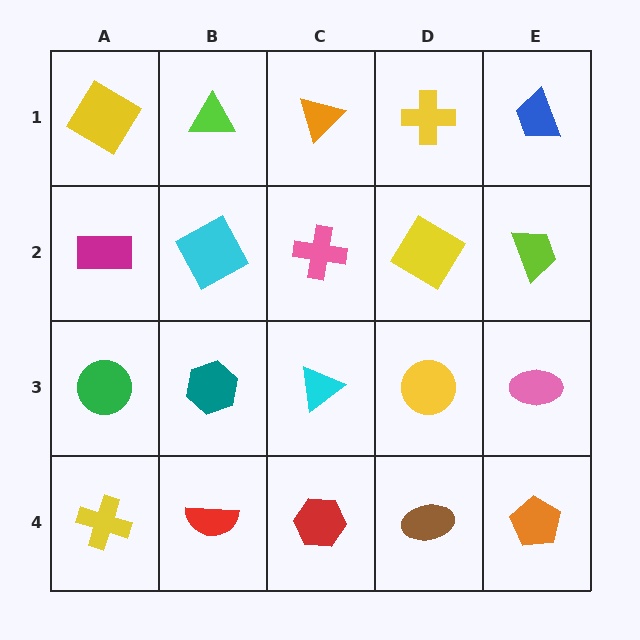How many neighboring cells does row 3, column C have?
4.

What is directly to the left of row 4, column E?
A brown ellipse.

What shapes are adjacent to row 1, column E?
A lime trapezoid (row 2, column E), a yellow cross (row 1, column D).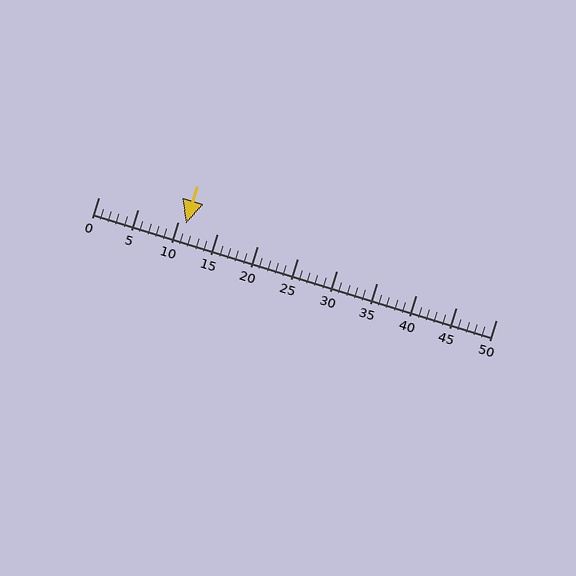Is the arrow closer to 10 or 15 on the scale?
The arrow is closer to 10.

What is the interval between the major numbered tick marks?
The major tick marks are spaced 5 units apart.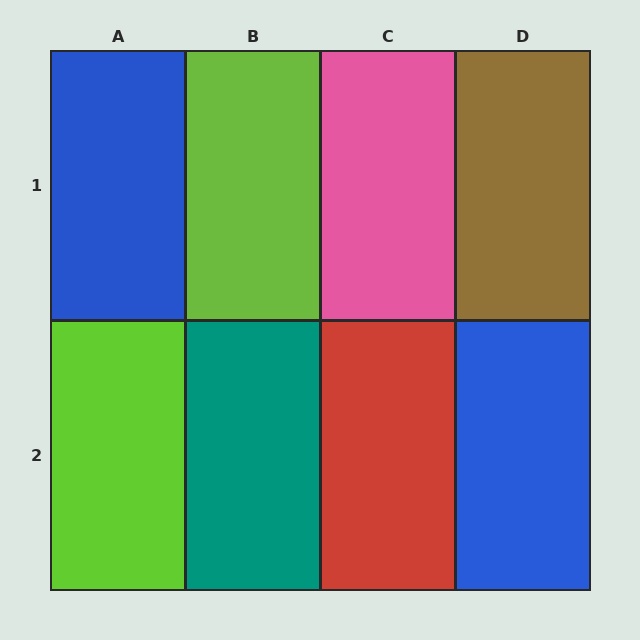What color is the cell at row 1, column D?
Brown.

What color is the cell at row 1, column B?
Lime.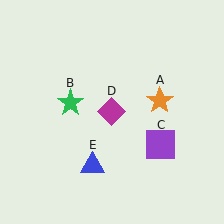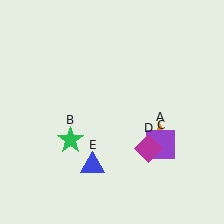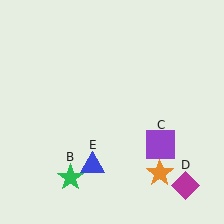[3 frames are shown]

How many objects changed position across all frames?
3 objects changed position: orange star (object A), green star (object B), magenta diamond (object D).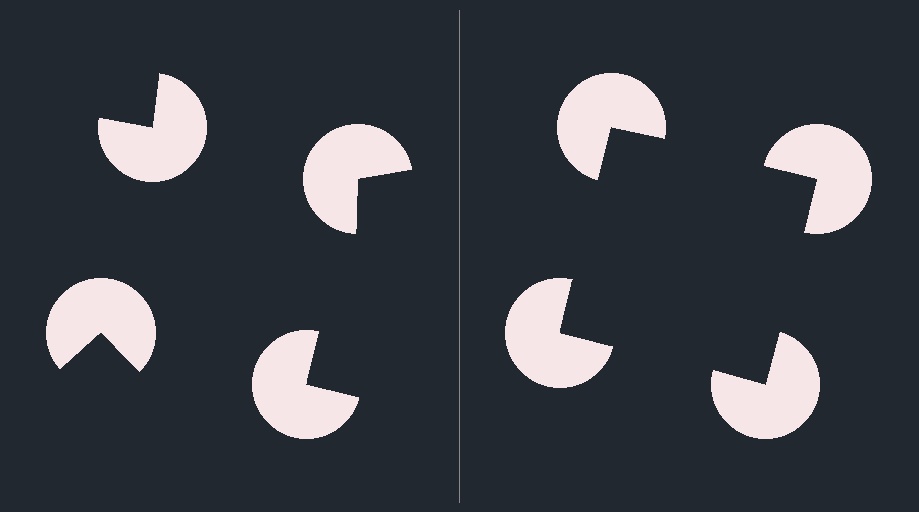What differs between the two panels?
The pac-man discs are positioned identically on both sides; only the wedge orientations differ. On the right they align to a square; on the left they are misaligned.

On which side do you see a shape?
An illusory square appears on the right side. On the left side the wedge cuts are rotated, so no coherent shape forms.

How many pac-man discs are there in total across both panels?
8 — 4 on each side.